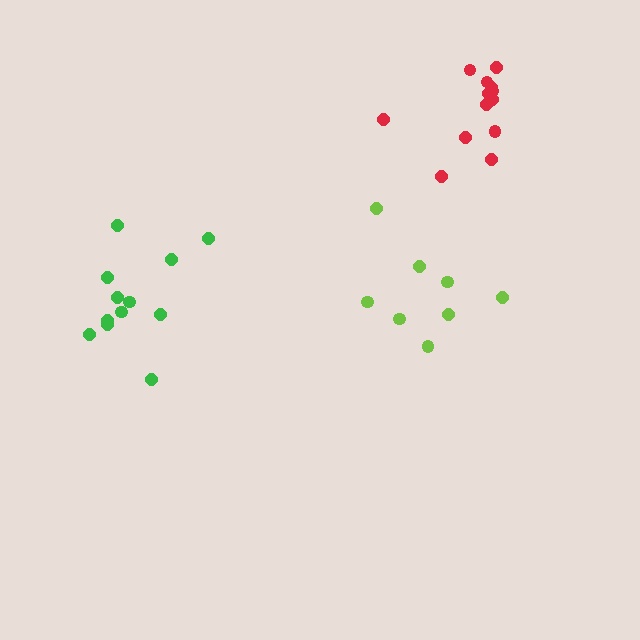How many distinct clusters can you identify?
There are 3 distinct clusters.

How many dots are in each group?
Group 1: 12 dots, Group 2: 8 dots, Group 3: 13 dots (33 total).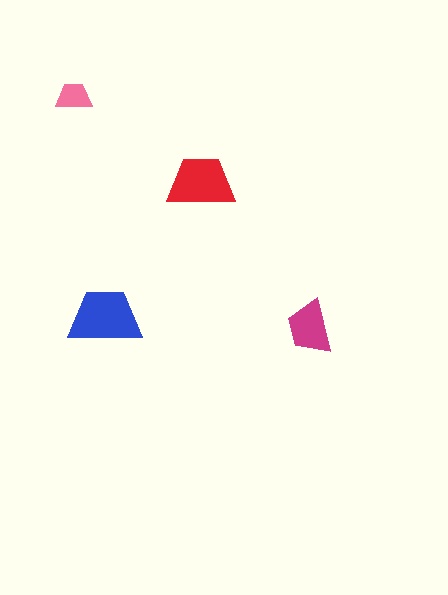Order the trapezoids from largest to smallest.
the blue one, the red one, the magenta one, the pink one.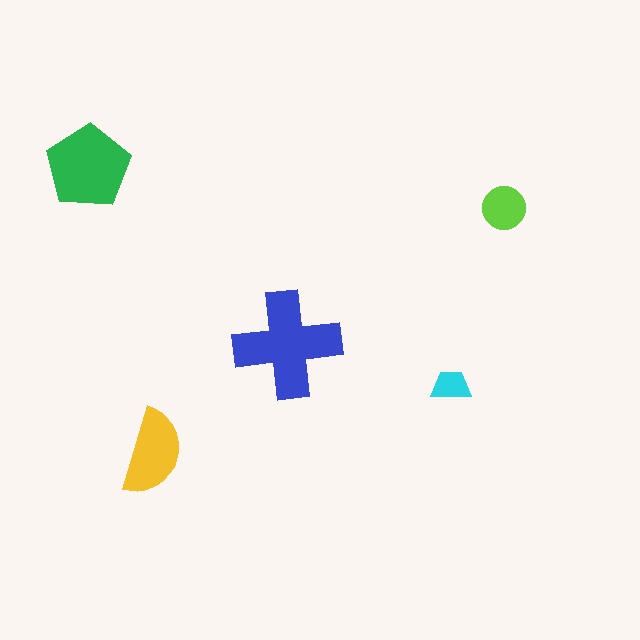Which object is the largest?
The blue cross.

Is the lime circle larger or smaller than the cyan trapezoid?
Larger.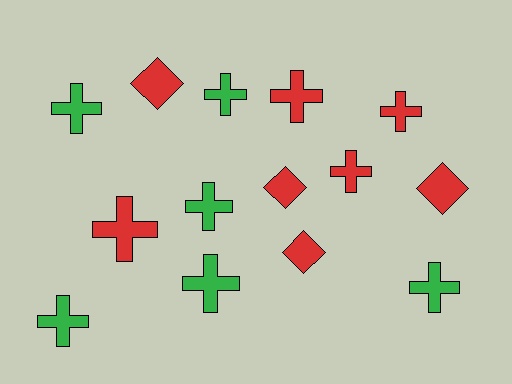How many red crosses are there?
There are 4 red crosses.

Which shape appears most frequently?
Cross, with 10 objects.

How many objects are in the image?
There are 14 objects.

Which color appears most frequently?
Red, with 8 objects.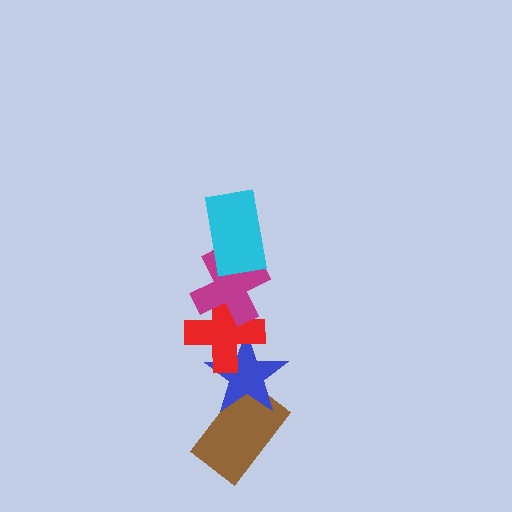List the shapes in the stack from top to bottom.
From top to bottom: the cyan rectangle, the magenta cross, the red cross, the blue star, the brown rectangle.